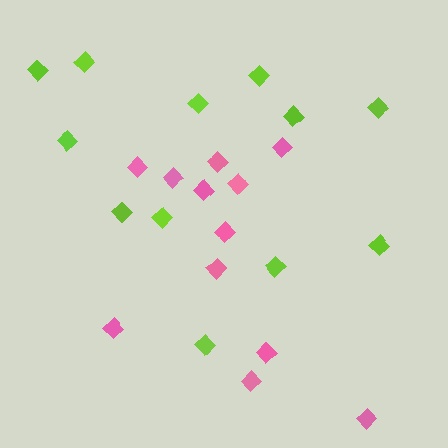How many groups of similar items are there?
There are 2 groups: one group of lime diamonds (12) and one group of pink diamonds (12).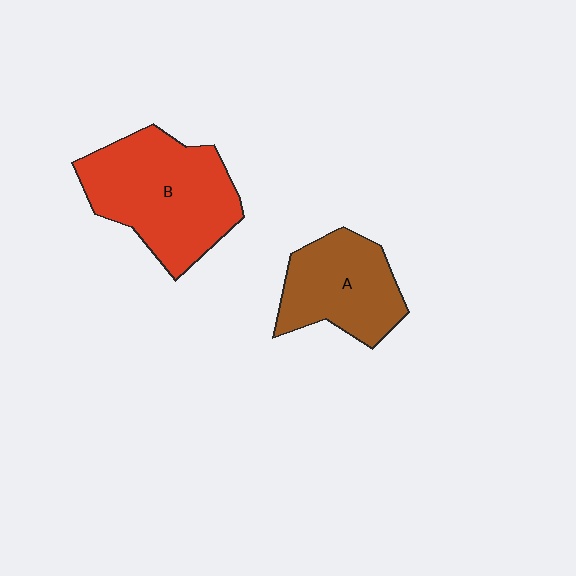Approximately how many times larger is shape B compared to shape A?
Approximately 1.5 times.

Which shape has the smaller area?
Shape A (brown).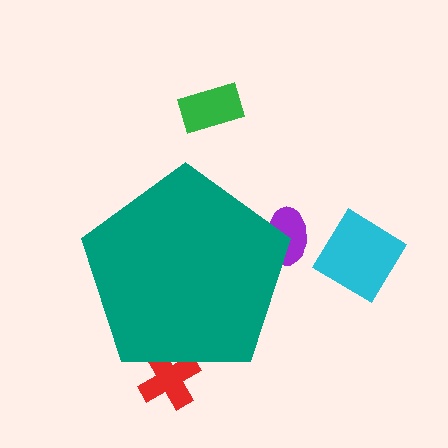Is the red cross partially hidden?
Yes, the red cross is partially hidden behind the teal pentagon.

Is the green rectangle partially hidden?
No, the green rectangle is fully visible.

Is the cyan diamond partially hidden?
No, the cyan diamond is fully visible.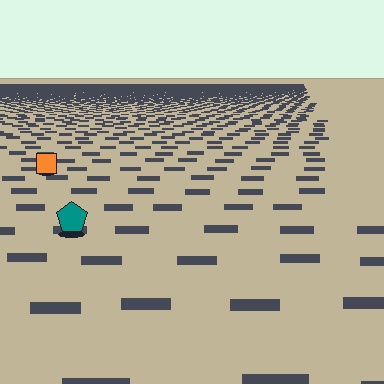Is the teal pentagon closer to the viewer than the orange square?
Yes. The teal pentagon is closer — you can tell from the texture gradient: the ground texture is coarser near it.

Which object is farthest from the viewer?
The orange square is farthest from the viewer. It appears smaller and the ground texture around it is denser.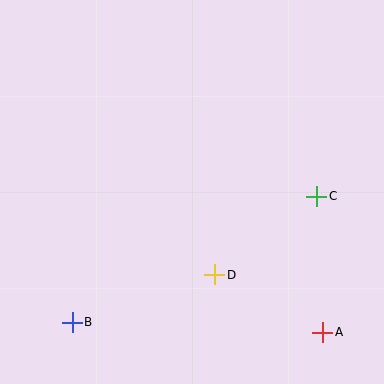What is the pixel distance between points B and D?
The distance between B and D is 150 pixels.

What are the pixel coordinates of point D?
Point D is at (215, 275).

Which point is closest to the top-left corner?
Point B is closest to the top-left corner.